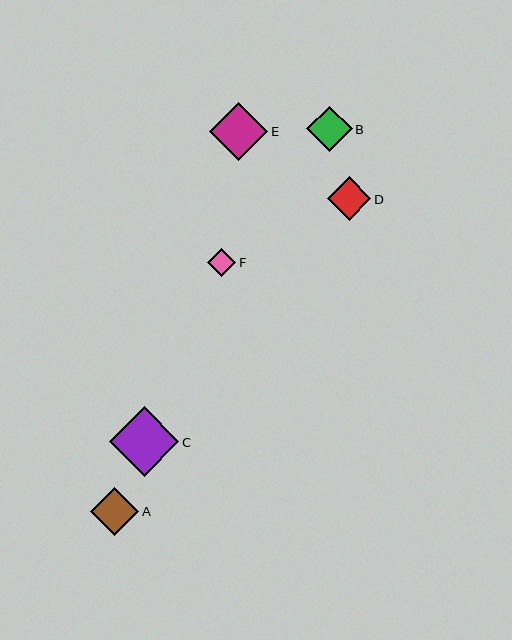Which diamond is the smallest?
Diamond F is the smallest with a size of approximately 28 pixels.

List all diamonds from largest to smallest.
From largest to smallest: C, E, A, B, D, F.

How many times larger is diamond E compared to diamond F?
Diamond E is approximately 2.0 times the size of diamond F.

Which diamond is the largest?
Diamond C is the largest with a size of approximately 69 pixels.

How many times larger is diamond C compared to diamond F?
Diamond C is approximately 2.5 times the size of diamond F.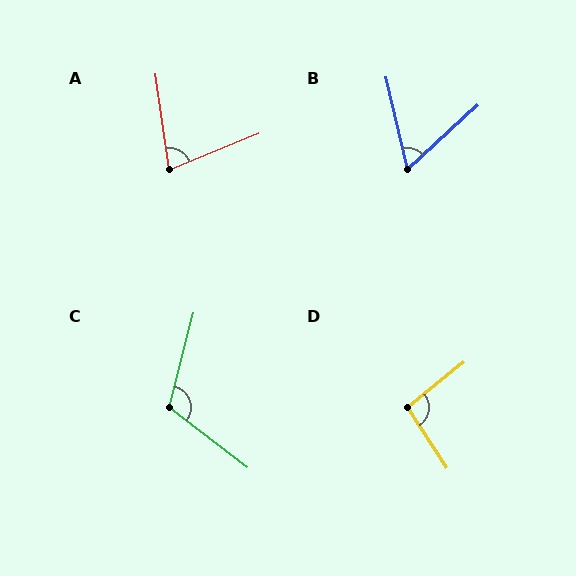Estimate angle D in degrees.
Approximately 95 degrees.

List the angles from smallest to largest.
B (61°), A (76°), D (95°), C (113°).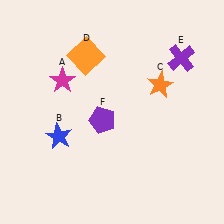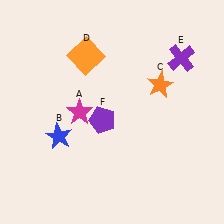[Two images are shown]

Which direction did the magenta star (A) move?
The magenta star (A) moved down.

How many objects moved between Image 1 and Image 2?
1 object moved between the two images.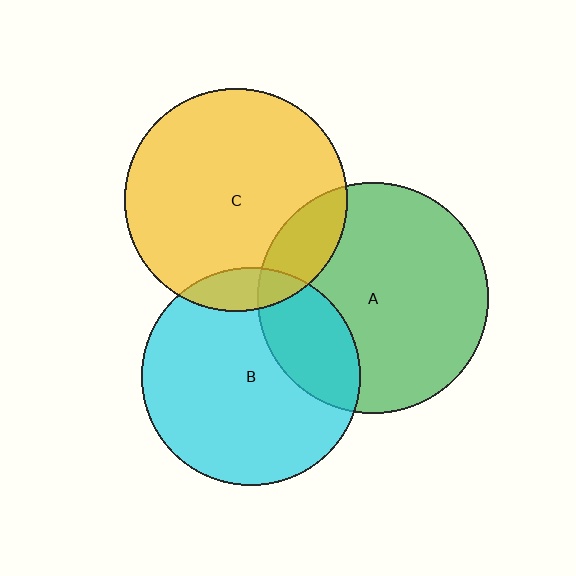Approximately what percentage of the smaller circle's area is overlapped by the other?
Approximately 15%.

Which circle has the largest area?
Circle A (green).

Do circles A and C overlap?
Yes.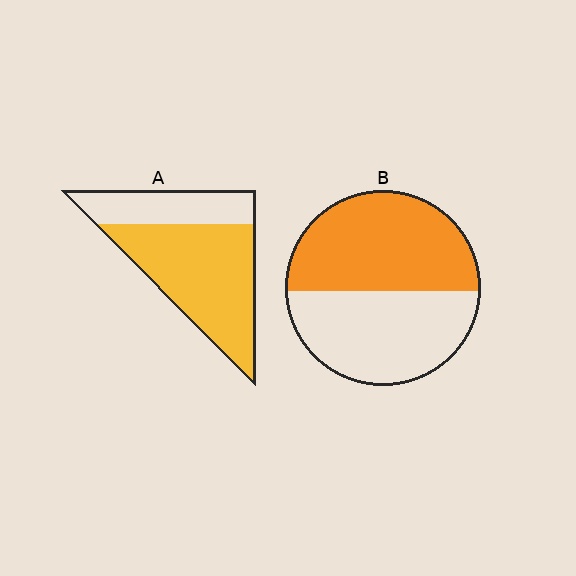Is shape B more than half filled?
Roughly half.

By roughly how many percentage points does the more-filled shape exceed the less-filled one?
By roughly 15 percentage points (A over B).